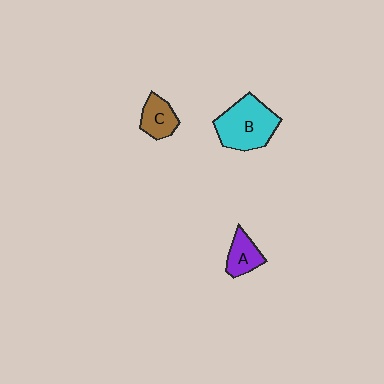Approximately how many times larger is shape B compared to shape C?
Approximately 2.0 times.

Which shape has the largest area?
Shape B (cyan).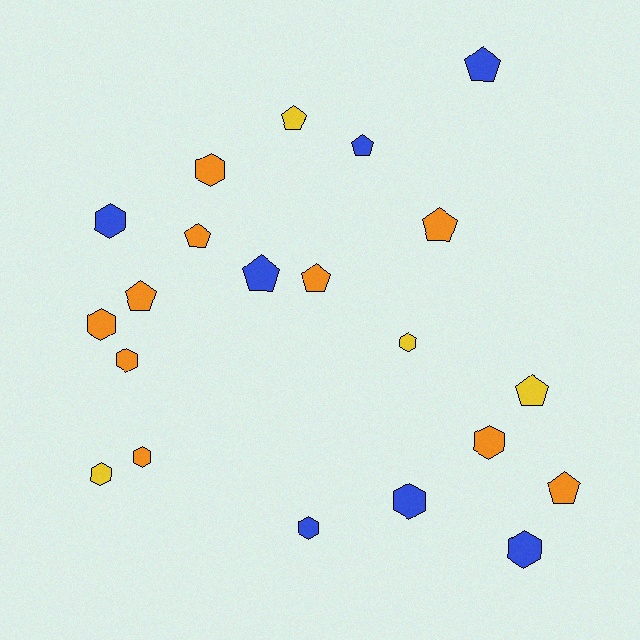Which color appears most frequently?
Orange, with 10 objects.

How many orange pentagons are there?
There are 5 orange pentagons.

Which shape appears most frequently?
Hexagon, with 11 objects.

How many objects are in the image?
There are 21 objects.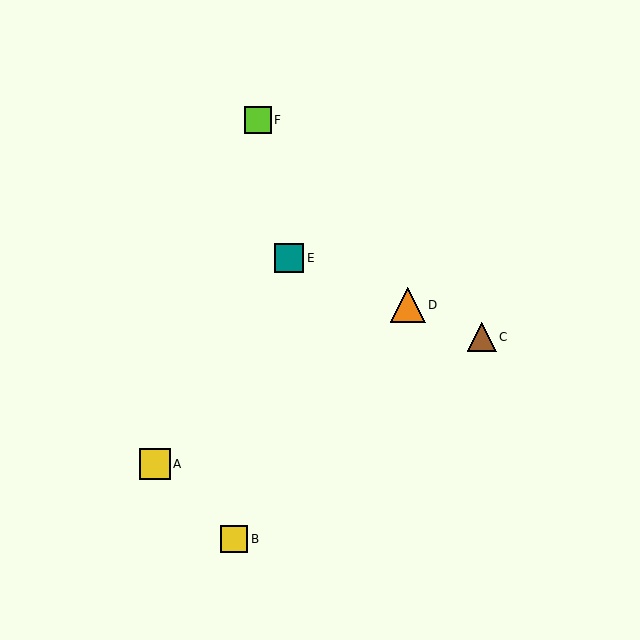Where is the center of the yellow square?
The center of the yellow square is at (234, 539).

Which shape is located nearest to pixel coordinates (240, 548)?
The yellow square (labeled B) at (234, 539) is nearest to that location.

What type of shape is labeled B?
Shape B is a yellow square.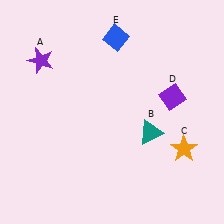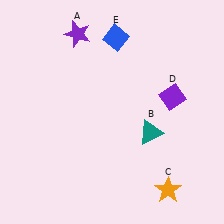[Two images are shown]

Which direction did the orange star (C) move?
The orange star (C) moved down.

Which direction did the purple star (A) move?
The purple star (A) moved right.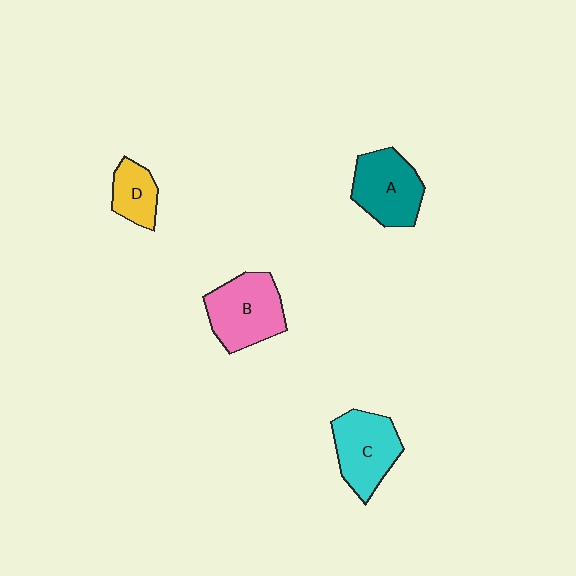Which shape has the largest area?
Shape B (pink).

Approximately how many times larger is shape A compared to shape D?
Approximately 1.8 times.